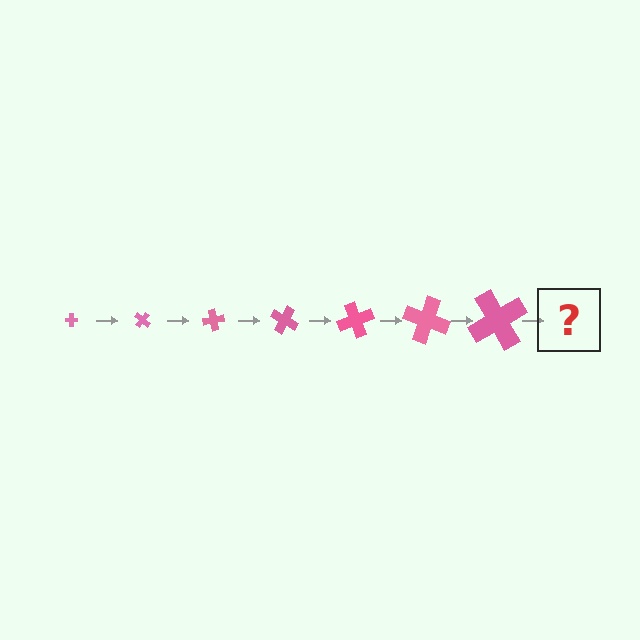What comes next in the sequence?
The next element should be a cross, larger than the previous one and rotated 280 degrees from the start.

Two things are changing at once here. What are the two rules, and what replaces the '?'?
The two rules are that the cross grows larger each step and it rotates 40 degrees each step. The '?' should be a cross, larger than the previous one and rotated 280 degrees from the start.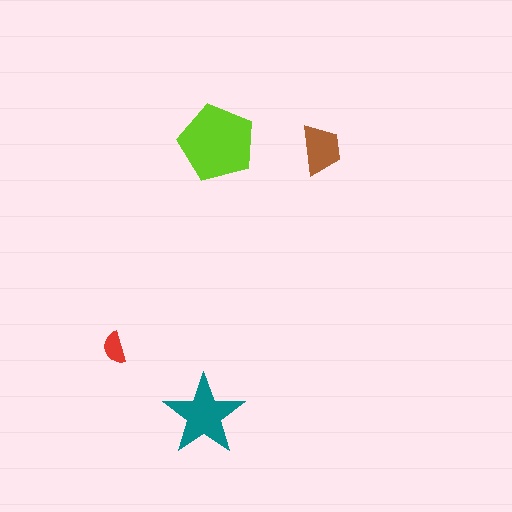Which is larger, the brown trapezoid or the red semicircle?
The brown trapezoid.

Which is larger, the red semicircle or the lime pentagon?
The lime pentagon.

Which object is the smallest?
The red semicircle.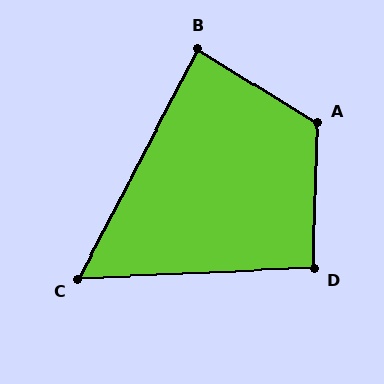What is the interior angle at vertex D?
Approximately 94 degrees (approximately right).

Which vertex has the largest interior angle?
A, at approximately 120 degrees.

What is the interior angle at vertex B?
Approximately 86 degrees (approximately right).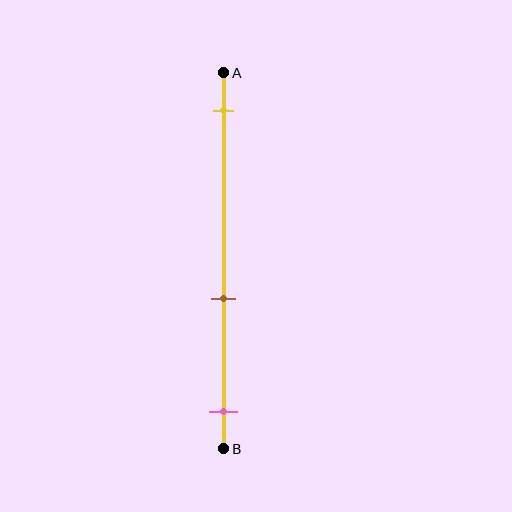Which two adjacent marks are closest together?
The brown and pink marks are the closest adjacent pair.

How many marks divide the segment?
There are 3 marks dividing the segment.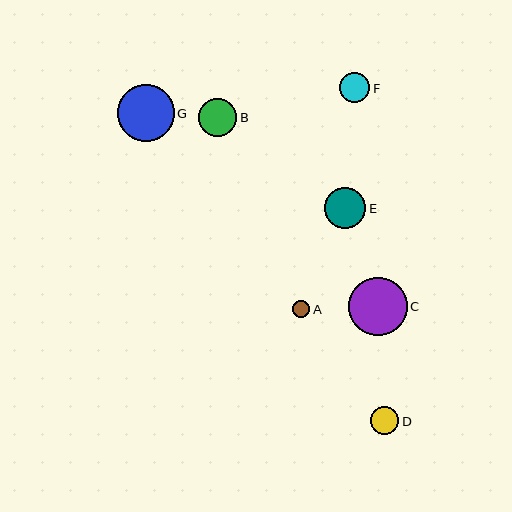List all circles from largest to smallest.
From largest to smallest: C, G, E, B, F, D, A.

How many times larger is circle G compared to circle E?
Circle G is approximately 1.4 times the size of circle E.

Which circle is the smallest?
Circle A is the smallest with a size of approximately 17 pixels.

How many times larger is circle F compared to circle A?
Circle F is approximately 1.8 times the size of circle A.